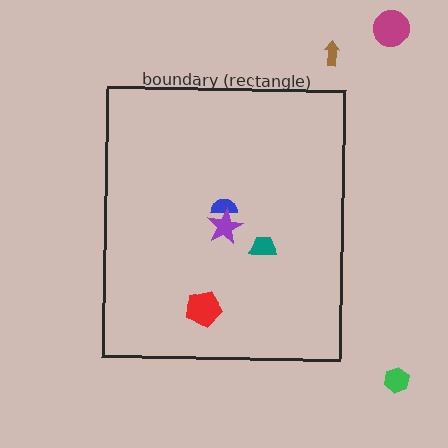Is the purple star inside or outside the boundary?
Inside.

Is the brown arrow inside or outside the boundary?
Outside.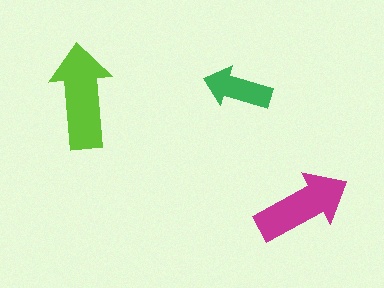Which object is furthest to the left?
The lime arrow is leftmost.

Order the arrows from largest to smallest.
the lime one, the magenta one, the green one.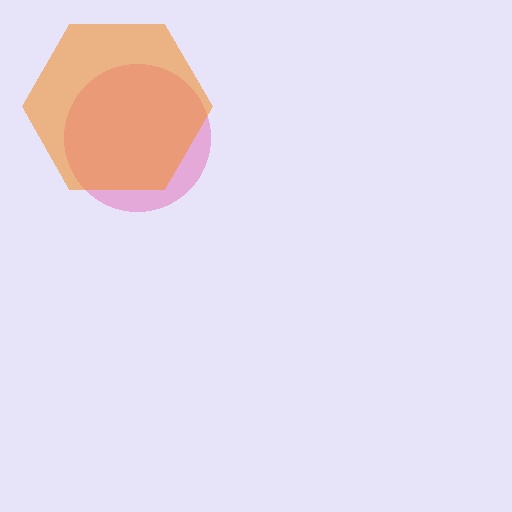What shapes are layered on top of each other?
The layered shapes are: a pink circle, an orange hexagon.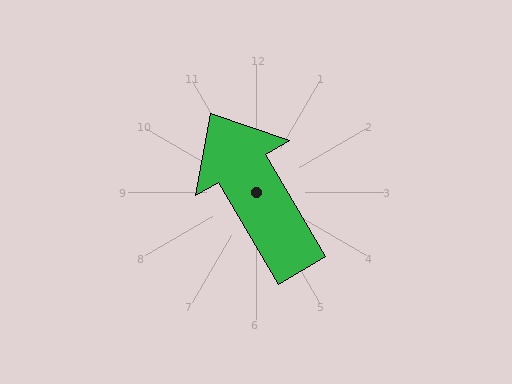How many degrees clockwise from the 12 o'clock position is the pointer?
Approximately 330 degrees.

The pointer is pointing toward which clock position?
Roughly 11 o'clock.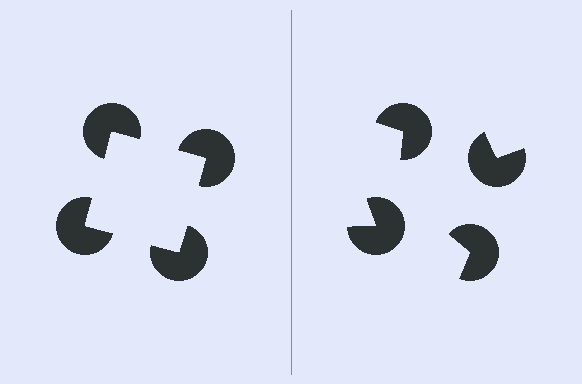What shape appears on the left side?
An illusory square.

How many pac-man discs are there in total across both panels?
8 — 4 on each side.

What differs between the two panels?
The pac-man discs are positioned identically on both sides; only the wedge orientations differ. On the left they align to a square; on the right they are misaligned.